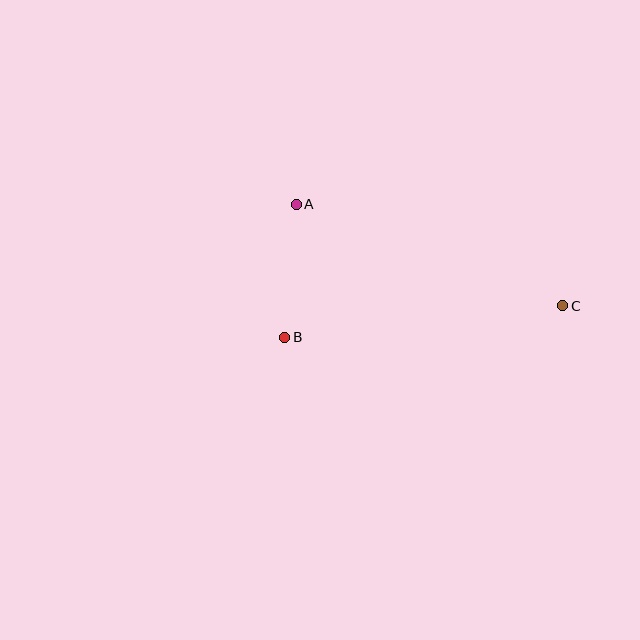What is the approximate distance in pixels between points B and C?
The distance between B and C is approximately 280 pixels.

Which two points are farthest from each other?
Points A and C are farthest from each other.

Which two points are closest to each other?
Points A and B are closest to each other.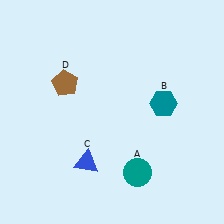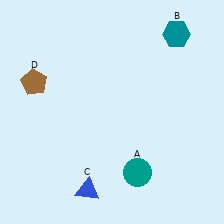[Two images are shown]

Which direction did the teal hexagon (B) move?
The teal hexagon (B) moved up.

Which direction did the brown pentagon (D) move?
The brown pentagon (D) moved left.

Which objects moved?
The objects that moved are: the teal hexagon (B), the blue triangle (C), the brown pentagon (D).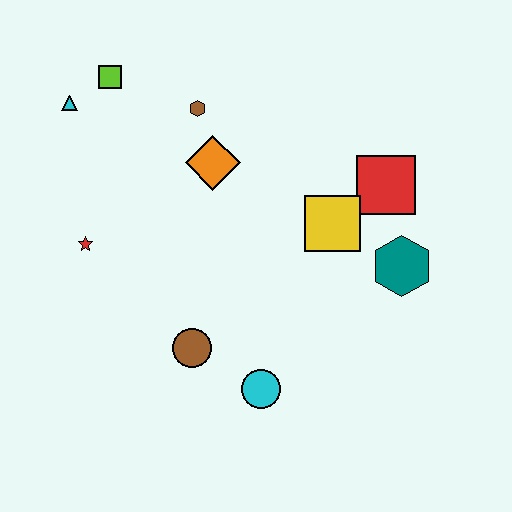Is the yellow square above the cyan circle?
Yes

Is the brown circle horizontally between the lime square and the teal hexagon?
Yes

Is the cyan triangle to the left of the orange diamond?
Yes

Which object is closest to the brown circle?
The cyan circle is closest to the brown circle.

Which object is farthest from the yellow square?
The cyan triangle is farthest from the yellow square.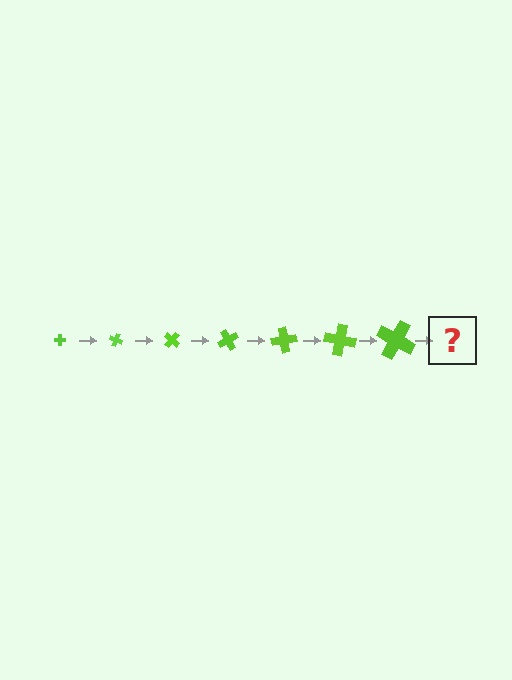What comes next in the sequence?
The next element should be a cross, larger than the previous one and rotated 140 degrees from the start.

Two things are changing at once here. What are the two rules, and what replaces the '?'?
The two rules are that the cross grows larger each step and it rotates 20 degrees each step. The '?' should be a cross, larger than the previous one and rotated 140 degrees from the start.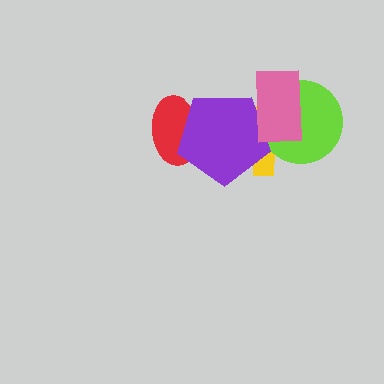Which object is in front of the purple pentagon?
The pink rectangle is in front of the purple pentagon.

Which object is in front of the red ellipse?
The purple pentagon is in front of the red ellipse.